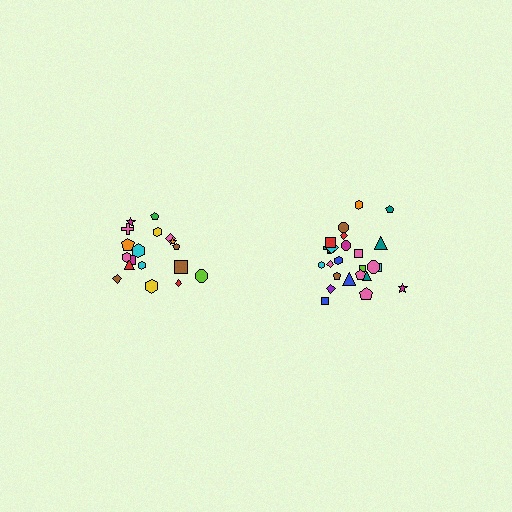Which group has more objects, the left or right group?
The right group.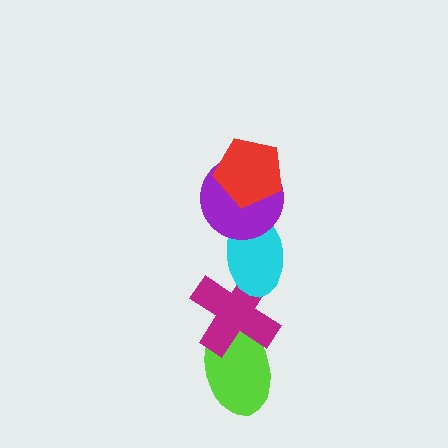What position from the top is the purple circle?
The purple circle is 2nd from the top.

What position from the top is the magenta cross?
The magenta cross is 4th from the top.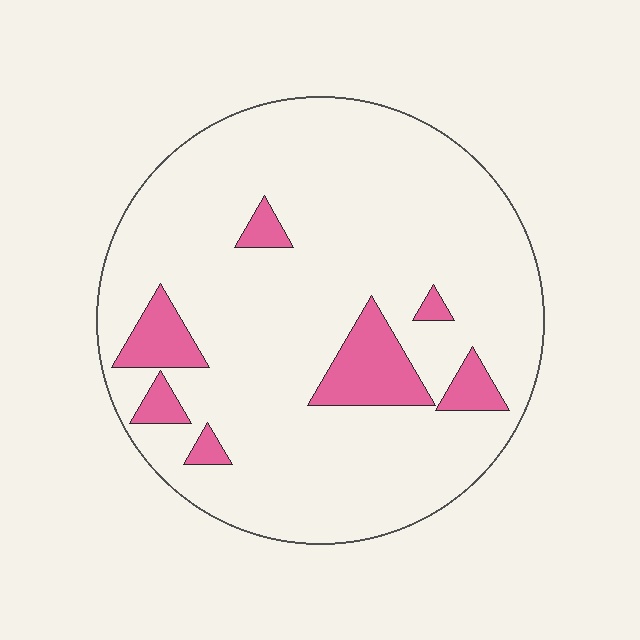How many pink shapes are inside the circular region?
7.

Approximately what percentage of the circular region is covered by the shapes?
Approximately 10%.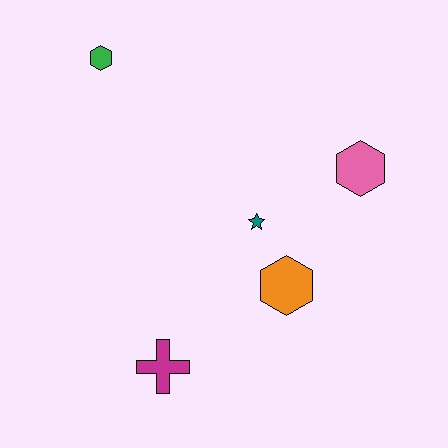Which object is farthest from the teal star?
The green hexagon is farthest from the teal star.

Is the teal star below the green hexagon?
Yes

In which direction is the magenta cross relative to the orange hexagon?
The magenta cross is to the left of the orange hexagon.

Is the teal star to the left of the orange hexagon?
Yes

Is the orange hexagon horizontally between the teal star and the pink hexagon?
Yes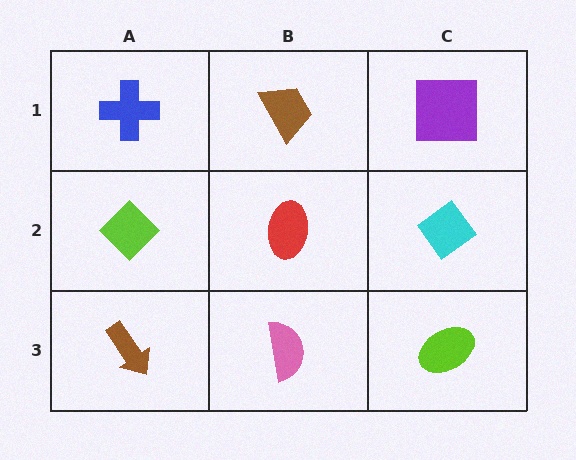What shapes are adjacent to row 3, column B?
A red ellipse (row 2, column B), a brown arrow (row 3, column A), a lime ellipse (row 3, column C).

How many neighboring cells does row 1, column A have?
2.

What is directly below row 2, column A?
A brown arrow.